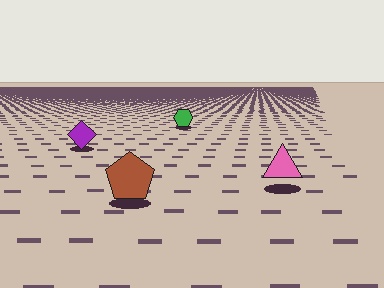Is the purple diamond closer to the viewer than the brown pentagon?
No. The brown pentagon is closer — you can tell from the texture gradient: the ground texture is coarser near it.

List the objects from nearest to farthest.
From nearest to farthest: the brown pentagon, the pink triangle, the purple diamond, the green hexagon.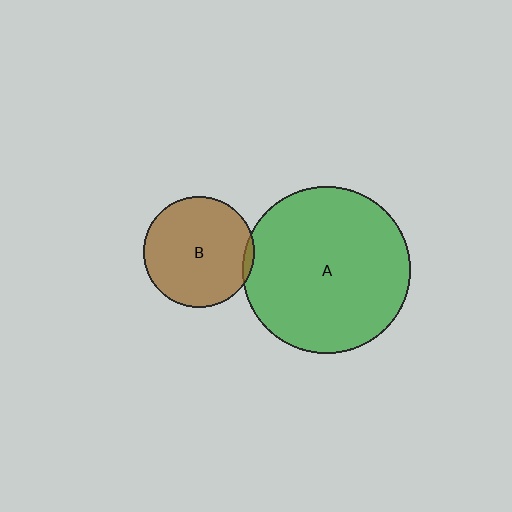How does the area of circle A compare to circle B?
Approximately 2.3 times.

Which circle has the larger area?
Circle A (green).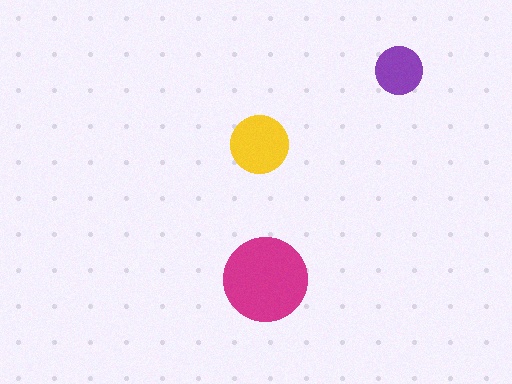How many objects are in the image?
There are 3 objects in the image.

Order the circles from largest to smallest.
the magenta one, the yellow one, the purple one.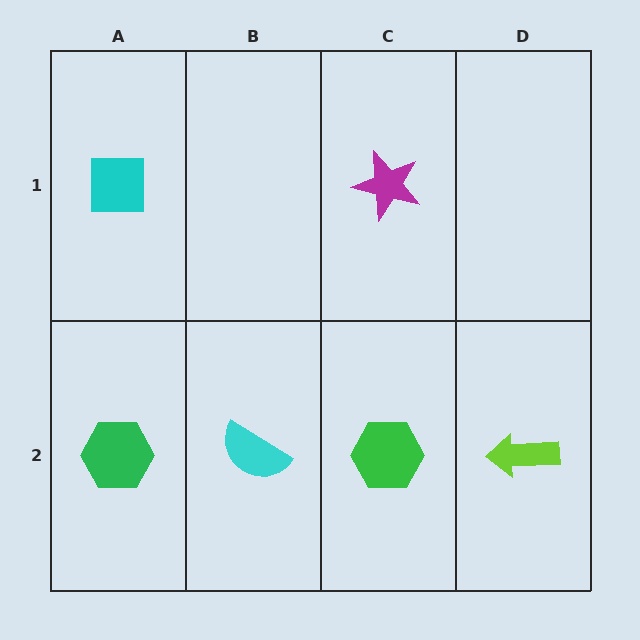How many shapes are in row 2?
4 shapes.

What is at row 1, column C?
A magenta star.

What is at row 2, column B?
A cyan semicircle.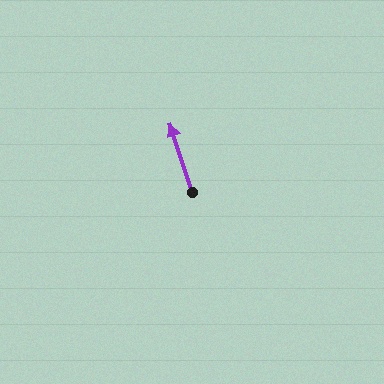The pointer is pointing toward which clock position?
Roughly 11 o'clock.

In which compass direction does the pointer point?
North.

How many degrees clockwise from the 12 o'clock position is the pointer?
Approximately 342 degrees.